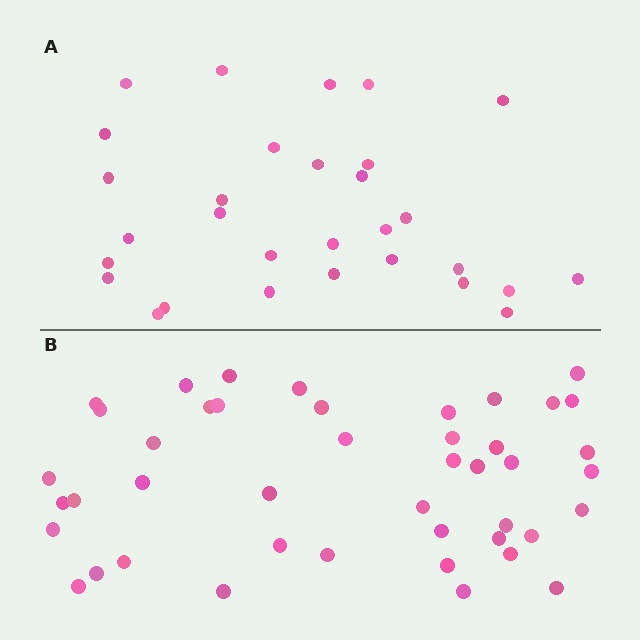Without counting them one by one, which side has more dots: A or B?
Region B (the bottom region) has more dots.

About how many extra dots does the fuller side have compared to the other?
Region B has approximately 15 more dots than region A.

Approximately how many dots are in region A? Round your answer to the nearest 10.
About 30 dots.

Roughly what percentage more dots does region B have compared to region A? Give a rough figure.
About 45% more.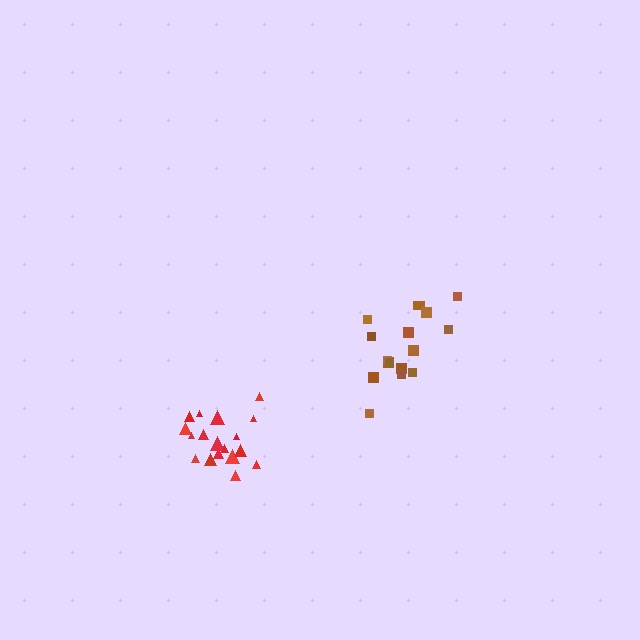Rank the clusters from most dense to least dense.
red, brown.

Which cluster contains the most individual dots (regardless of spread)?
Red (18).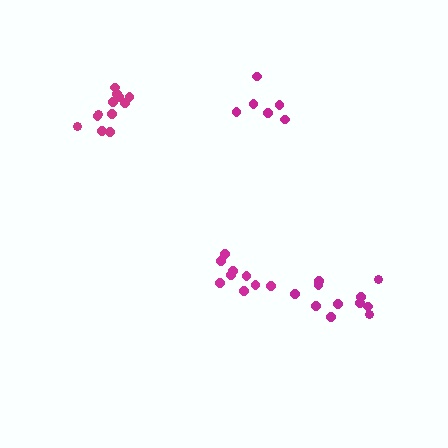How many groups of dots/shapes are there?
There are 4 groups.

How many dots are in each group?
Group 1: 11 dots, Group 2: 7 dots, Group 3: 9 dots, Group 4: 12 dots (39 total).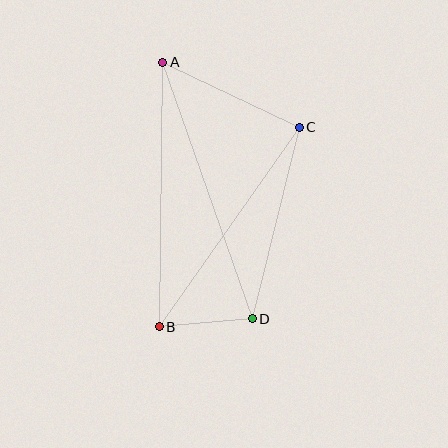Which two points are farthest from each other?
Points A and D are farthest from each other.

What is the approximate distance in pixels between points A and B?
The distance between A and B is approximately 264 pixels.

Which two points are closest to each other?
Points B and D are closest to each other.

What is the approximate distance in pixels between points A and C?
The distance between A and C is approximately 151 pixels.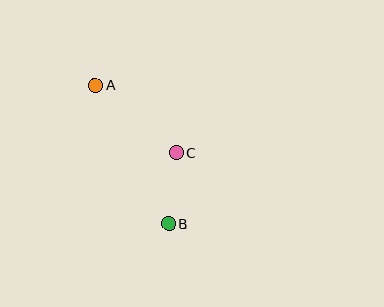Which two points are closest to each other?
Points B and C are closest to each other.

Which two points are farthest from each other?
Points A and B are farthest from each other.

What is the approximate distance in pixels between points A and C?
The distance between A and C is approximately 105 pixels.